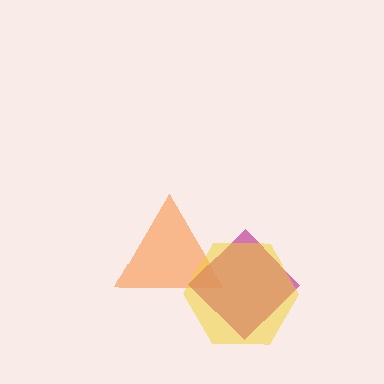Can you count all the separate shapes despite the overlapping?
Yes, there are 3 separate shapes.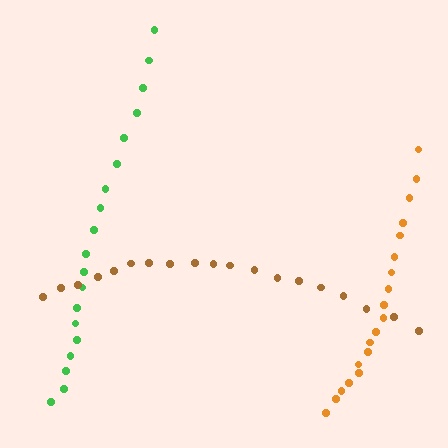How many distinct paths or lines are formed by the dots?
There are 3 distinct paths.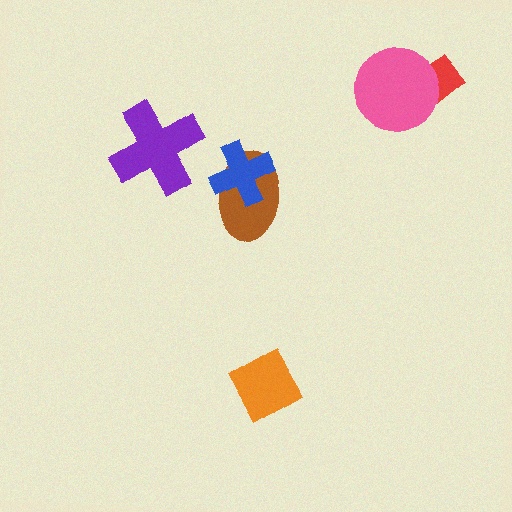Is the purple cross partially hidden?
No, no other shape covers it.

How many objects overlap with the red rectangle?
1 object overlaps with the red rectangle.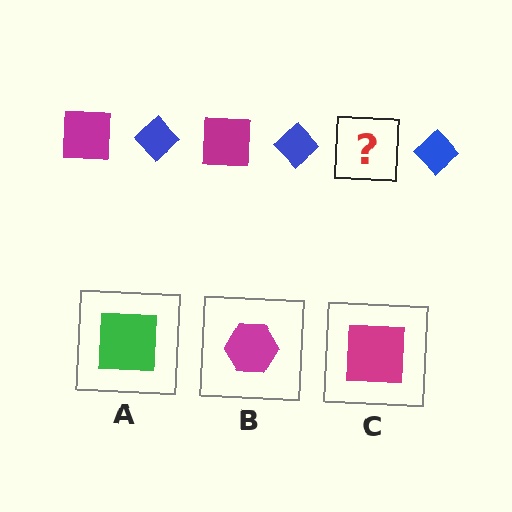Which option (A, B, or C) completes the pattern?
C.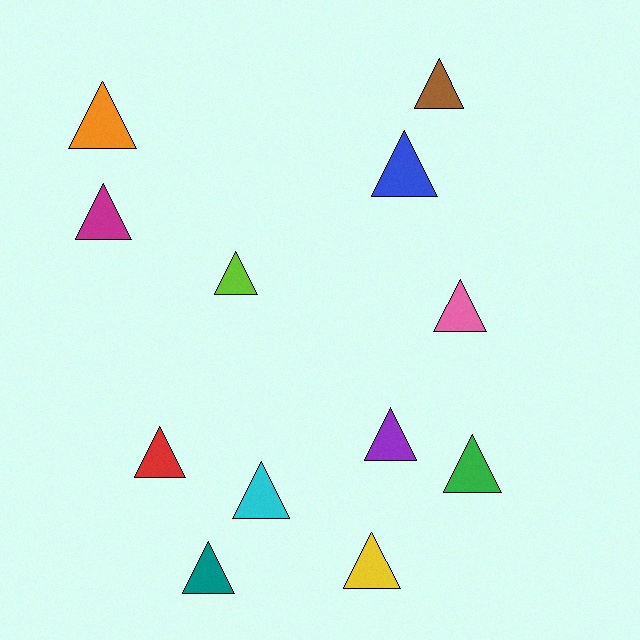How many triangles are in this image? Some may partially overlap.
There are 12 triangles.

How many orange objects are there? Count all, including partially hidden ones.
There is 1 orange object.